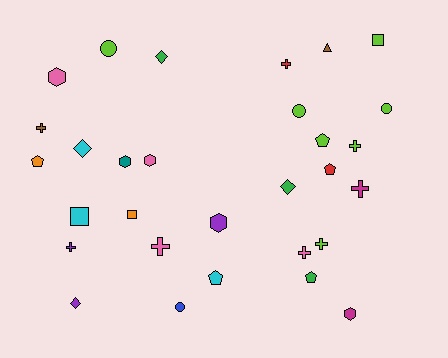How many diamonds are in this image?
There are 4 diamonds.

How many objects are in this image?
There are 30 objects.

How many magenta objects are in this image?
There are 2 magenta objects.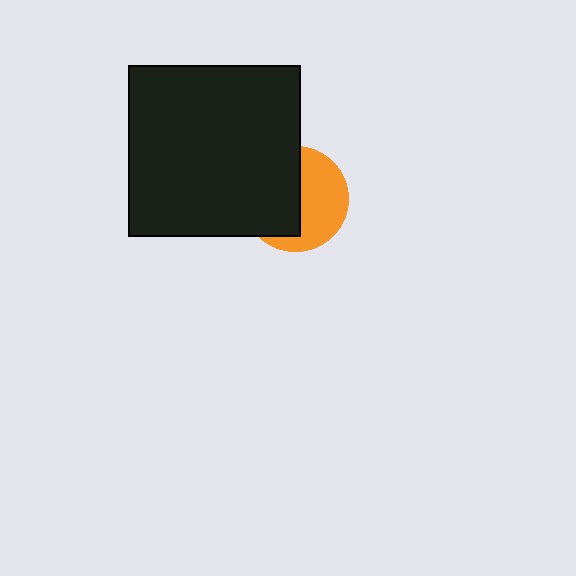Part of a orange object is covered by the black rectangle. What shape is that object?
It is a circle.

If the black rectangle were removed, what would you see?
You would see the complete orange circle.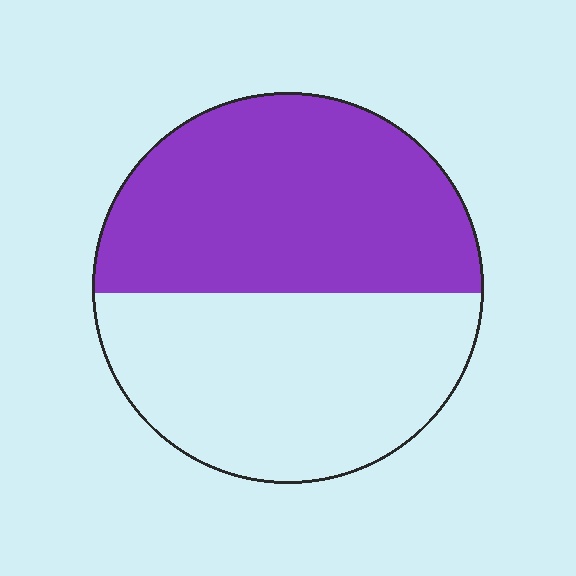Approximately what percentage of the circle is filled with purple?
Approximately 50%.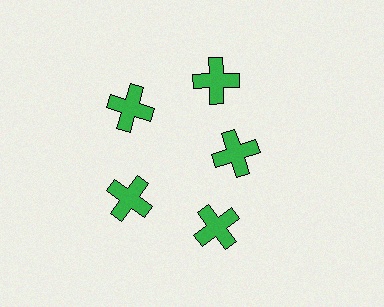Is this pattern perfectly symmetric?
No. The 5 green crosses are arranged in a ring, but one element near the 3 o'clock position is pulled inward toward the center, breaking the 5-fold rotational symmetry.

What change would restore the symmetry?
The symmetry would be restored by moving it outward, back onto the ring so that all 5 crosses sit at equal angles and equal distance from the center.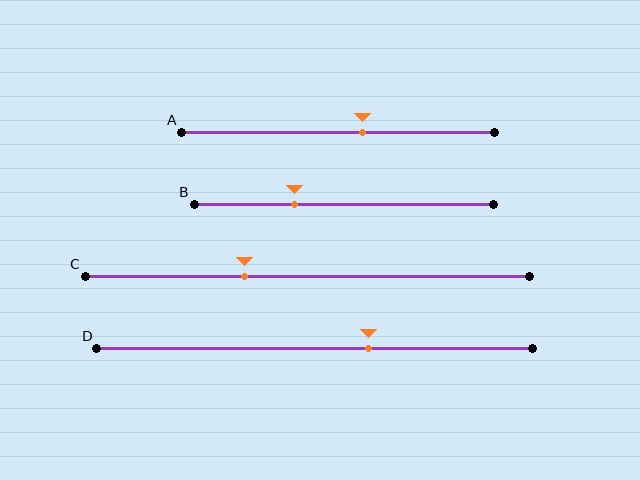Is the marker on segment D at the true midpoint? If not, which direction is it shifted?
No, the marker on segment D is shifted to the right by about 12% of the segment length.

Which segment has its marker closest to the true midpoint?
Segment A has its marker closest to the true midpoint.